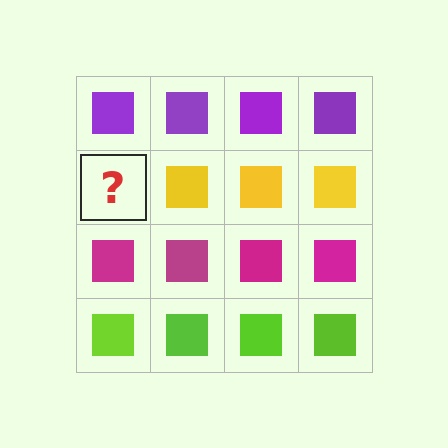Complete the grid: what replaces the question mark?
The question mark should be replaced with a yellow square.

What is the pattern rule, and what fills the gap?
The rule is that each row has a consistent color. The gap should be filled with a yellow square.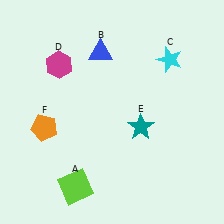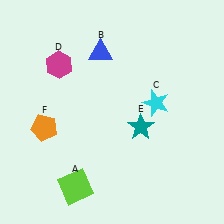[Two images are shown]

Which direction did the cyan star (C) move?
The cyan star (C) moved down.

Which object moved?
The cyan star (C) moved down.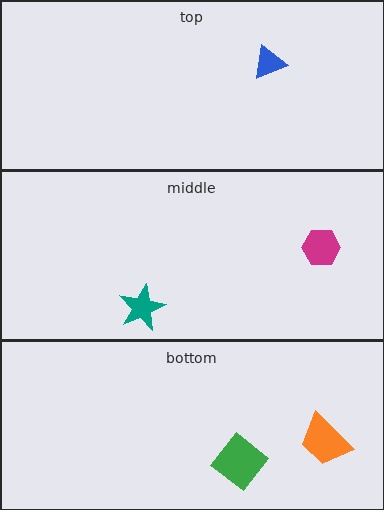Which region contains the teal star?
The middle region.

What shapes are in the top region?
The blue triangle.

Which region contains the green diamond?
The bottom region.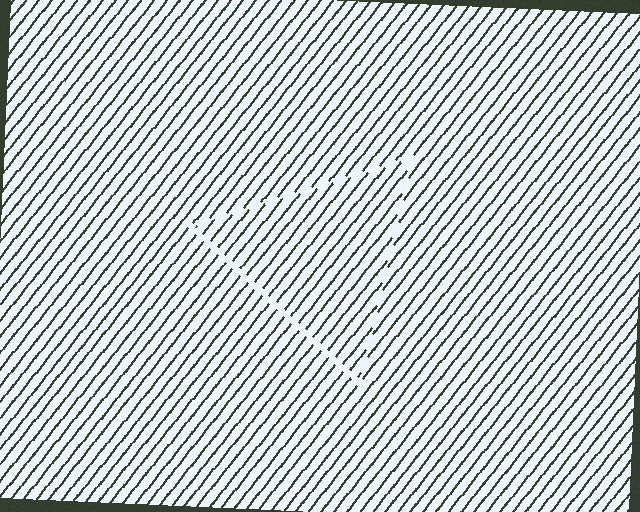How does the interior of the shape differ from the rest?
The interior of the shape contains the same grating, shifted by half a period — the contour is defined by the phase discontinuity where line-ends from the inner and outer gratings abut.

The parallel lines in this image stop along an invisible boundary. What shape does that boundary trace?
An illusory triangle. The interior of the shape contains the same grating, shifted by half a period — the contour is defined by the phase discontinuity where line-ends from the inner and outer gratings abut.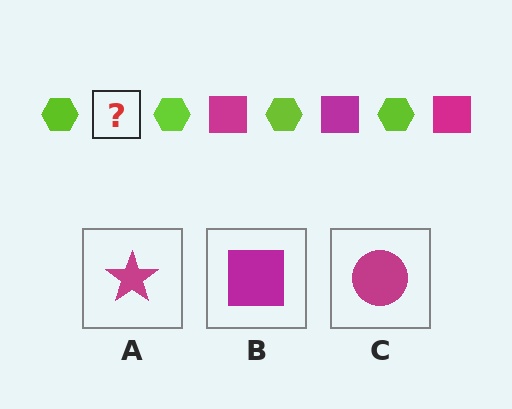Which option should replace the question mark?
Option B.